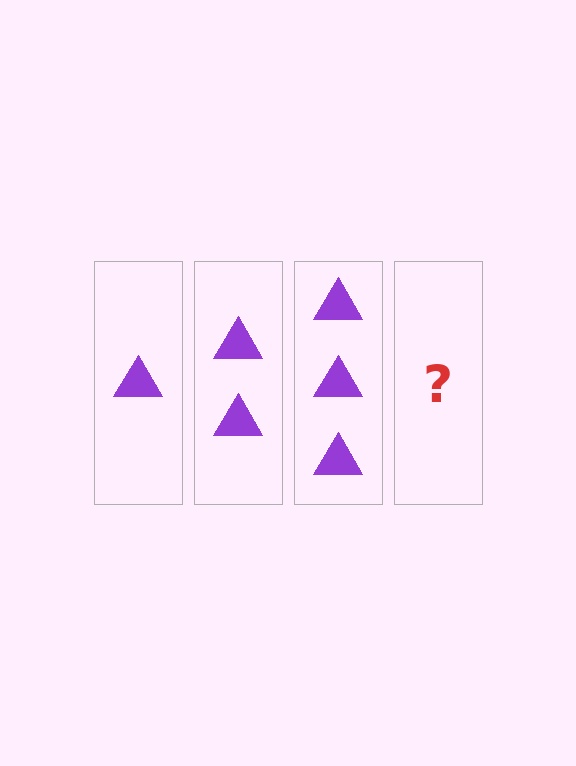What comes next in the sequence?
The next element should be 4 triangles.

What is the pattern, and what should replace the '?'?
The pattern is that each step adds one more triangle. The '?' should be 4 triangles.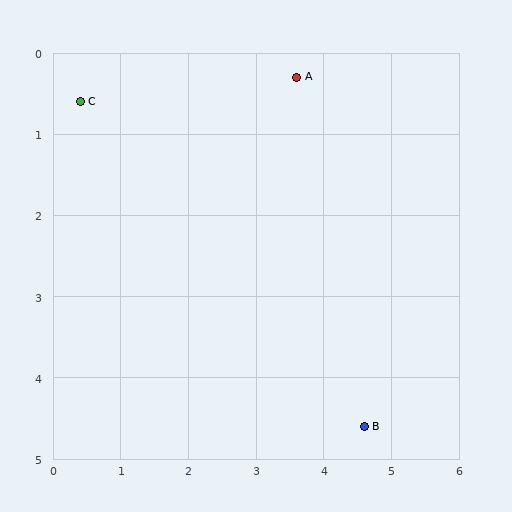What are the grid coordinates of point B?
Point B is at approximately (4.6, 4.6).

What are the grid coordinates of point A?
Point A is at approximately (3.6, 0.3).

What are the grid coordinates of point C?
Point C is at approximately (0.4, 0.6).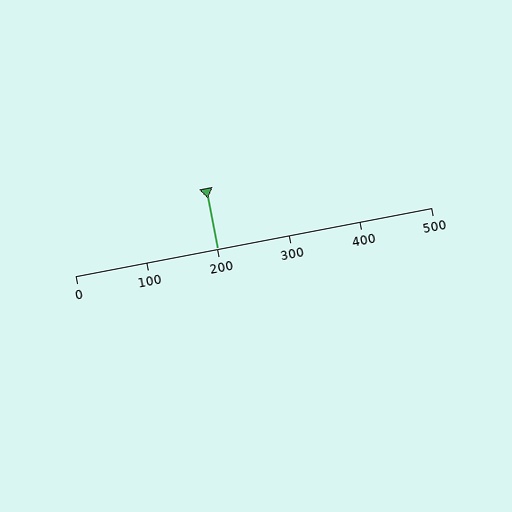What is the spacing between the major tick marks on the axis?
The major ticks are spaced 100 apart.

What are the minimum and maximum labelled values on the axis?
The axis runs from 0 to 500.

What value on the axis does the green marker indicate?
The marker indicates approximately 200.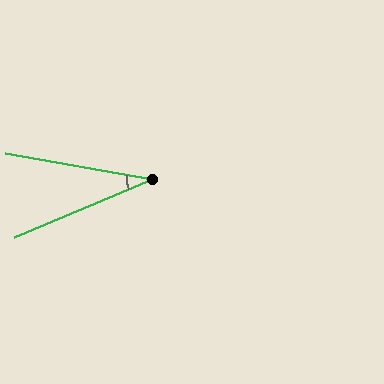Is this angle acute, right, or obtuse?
It is acute.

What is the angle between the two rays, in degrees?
Approximately 33 degrees.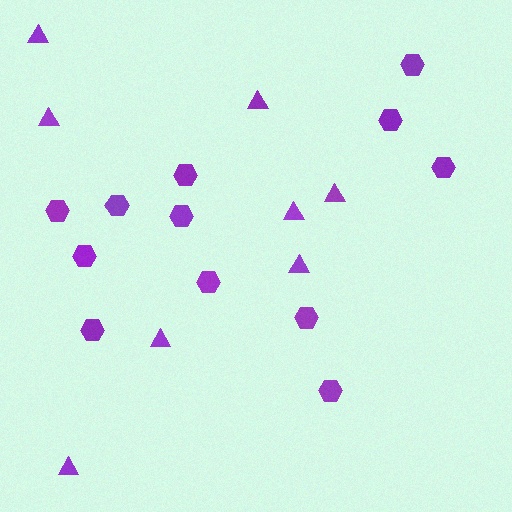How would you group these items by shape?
There are 2 groups: one group of triangles (8) and one group of hexagons (12).